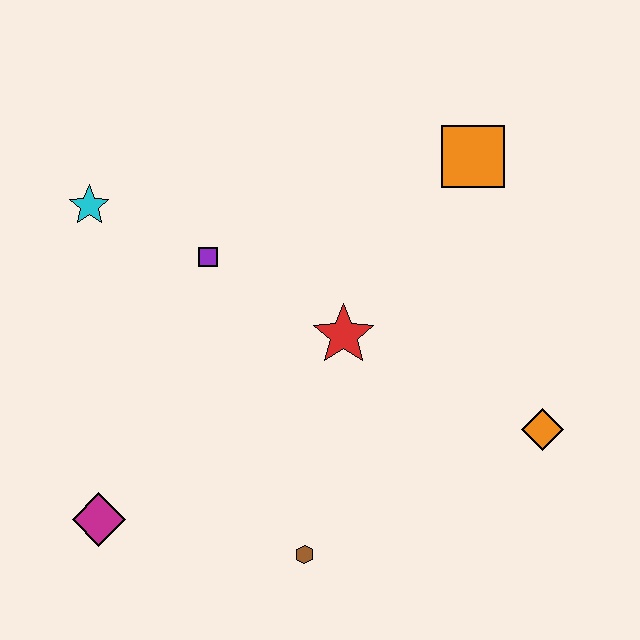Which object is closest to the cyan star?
The purple square is closest to the cyan star.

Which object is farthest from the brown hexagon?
The orange square is farthest from the brown hexagon.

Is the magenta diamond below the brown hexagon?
No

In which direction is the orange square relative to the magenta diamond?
The orange square is to the right of the magenta diamond.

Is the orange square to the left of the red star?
No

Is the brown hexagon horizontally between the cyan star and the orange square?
Yes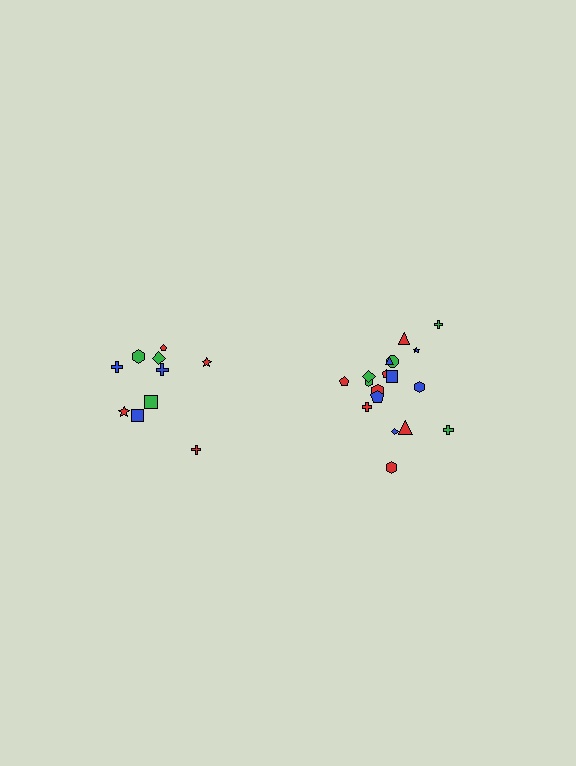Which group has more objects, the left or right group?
The right group.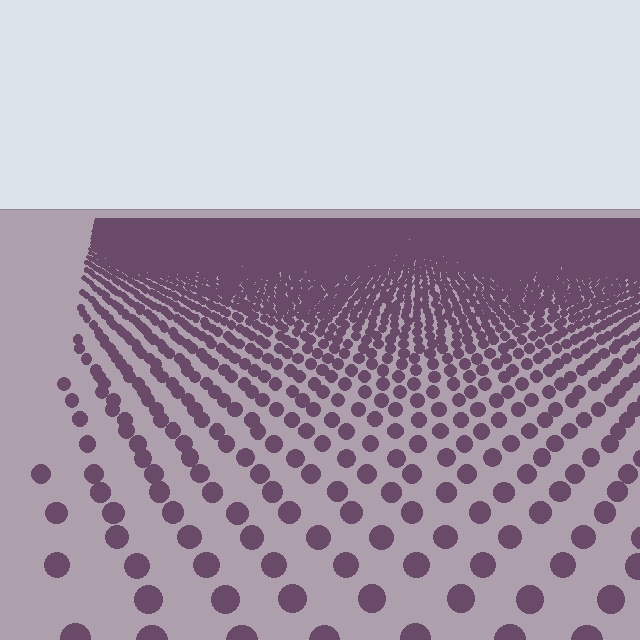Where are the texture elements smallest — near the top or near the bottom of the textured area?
Near the top.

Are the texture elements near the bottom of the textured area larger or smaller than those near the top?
Larger. Near the bottom, elements are closer to the viewer and appear at a bigger on-screen size.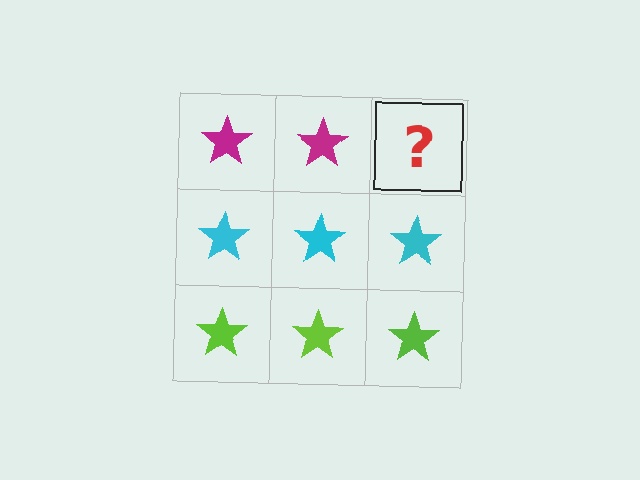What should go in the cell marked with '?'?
The missing cell should contain a magenta star.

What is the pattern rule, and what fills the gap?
The rule is that each row has a consistent color. The gap should be filled with a magenta star.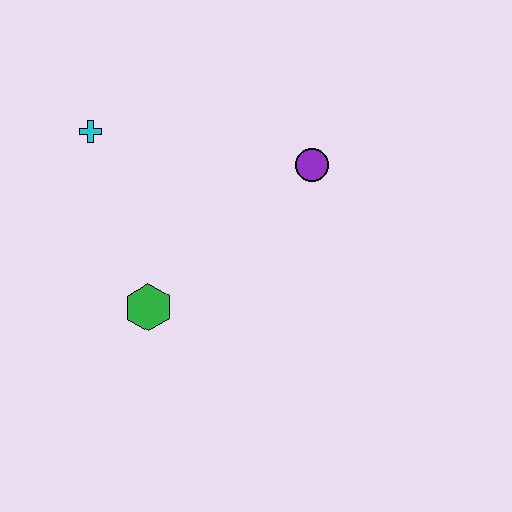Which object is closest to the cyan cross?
The green hexagon is closest to the cyan cross.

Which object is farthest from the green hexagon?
The purple circle is farthest from the green hexagon.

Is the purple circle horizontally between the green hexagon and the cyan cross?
No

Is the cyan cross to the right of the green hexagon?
No